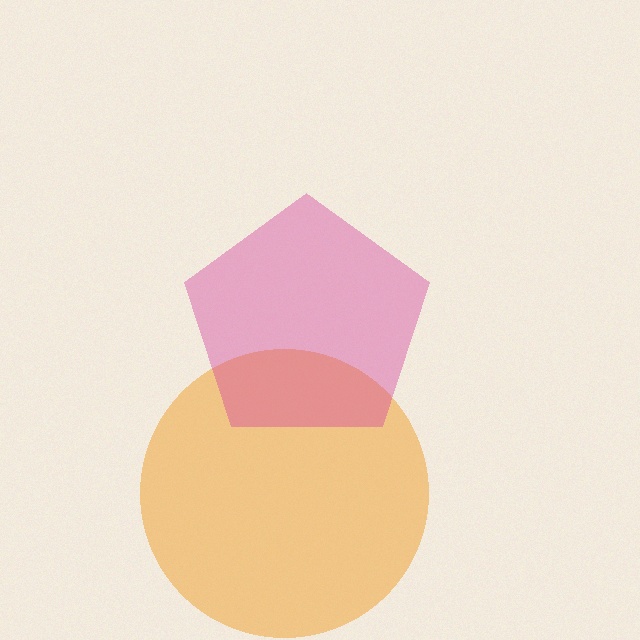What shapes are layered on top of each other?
The layered shapes are: an orange circle, a magenta pentagon.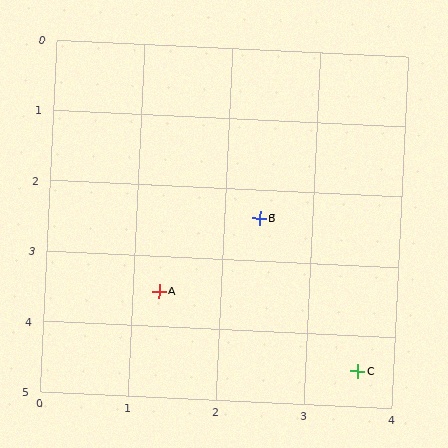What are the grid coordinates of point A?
Point A is at approximately (1.3, 3.5).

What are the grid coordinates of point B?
Point B is at approximately (2.4, 2.4).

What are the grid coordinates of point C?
Point C is at approximately (3.6, 4.5).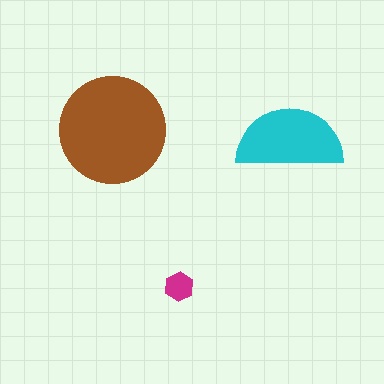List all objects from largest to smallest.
The brown circle, the cyan semicircle, the magenta hexagon.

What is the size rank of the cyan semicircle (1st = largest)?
2nd.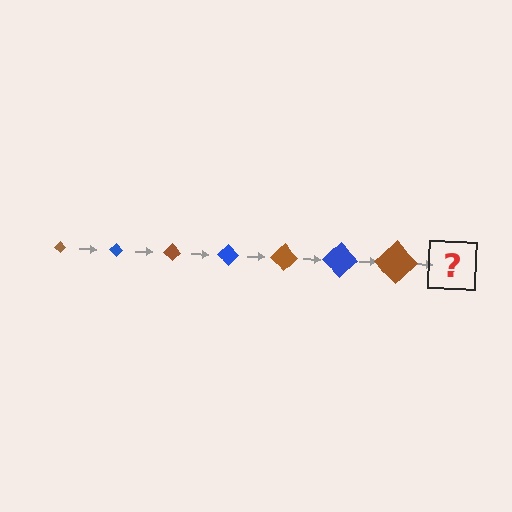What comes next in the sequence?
The next element should be a blue diamond, larger than the previous one.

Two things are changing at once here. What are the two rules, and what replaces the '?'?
The two rules are that the diamond grows larger each step and the color cycles through brown and blue. The '?' should be a blue diamond, larger than the previous one.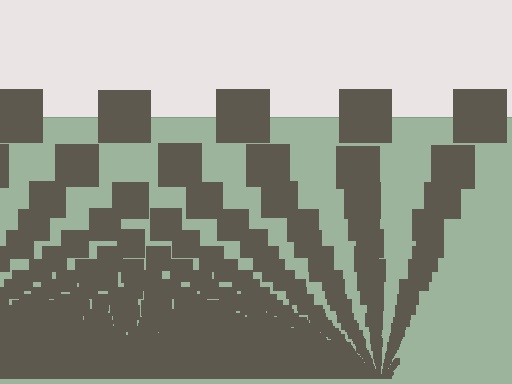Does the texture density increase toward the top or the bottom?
Density increases toward the bottom.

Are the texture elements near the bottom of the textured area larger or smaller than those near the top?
Smaller. The gradient is inverted — elements near the bottom are smaller and denser.